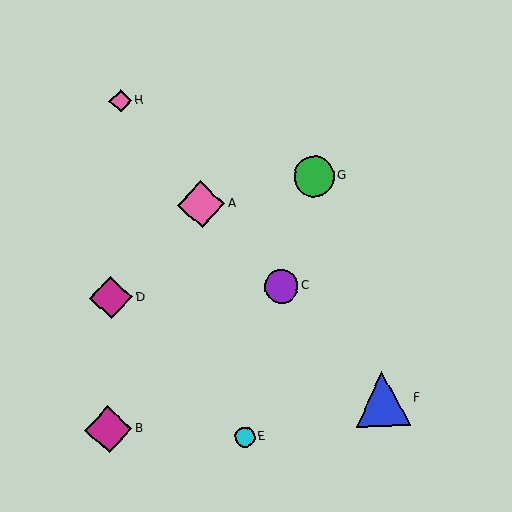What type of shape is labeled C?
Shape C is a purple circle.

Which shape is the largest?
The blue triangle (labeled F) is the largest.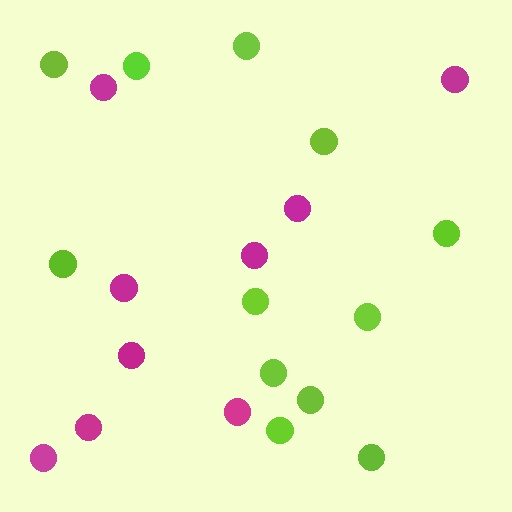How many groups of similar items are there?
There are 2 groups: one group of lime circles (12) and one group of magenta circles (9).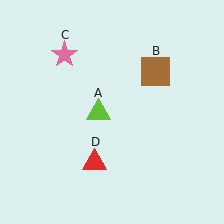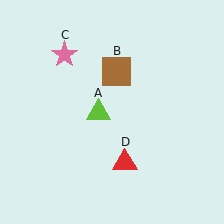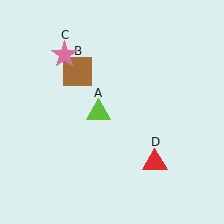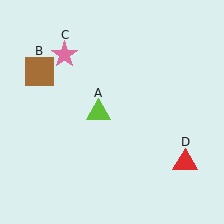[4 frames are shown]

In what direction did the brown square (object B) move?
The brown square (object B) moved left.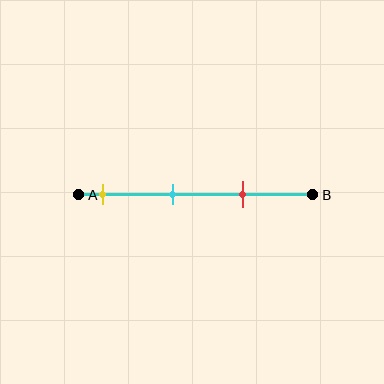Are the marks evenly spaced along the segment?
Yes, the marks are approximately evenly spaced.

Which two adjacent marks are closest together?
The cyan and red marks are the closest adjacent pair.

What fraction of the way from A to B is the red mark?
The red mark is approximately 70% (0.7) of the way from A to B.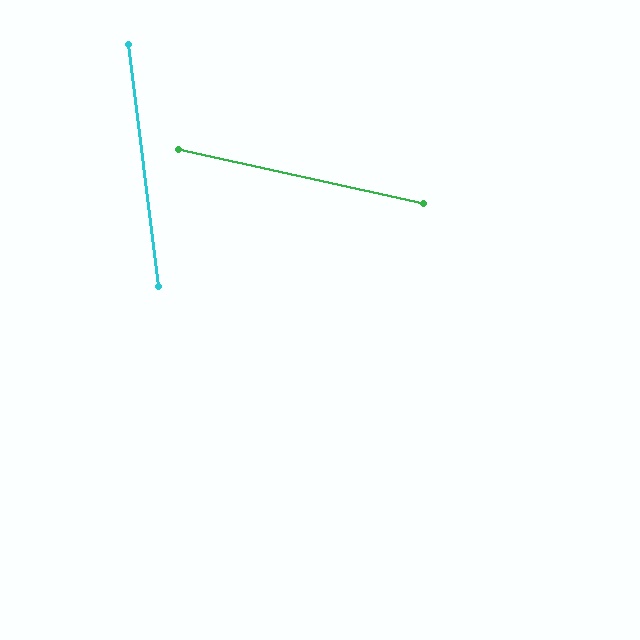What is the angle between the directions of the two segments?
Approximately 71 degrees.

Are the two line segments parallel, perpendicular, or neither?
Neither parallel nor perpendicular — they differ by about 71°.